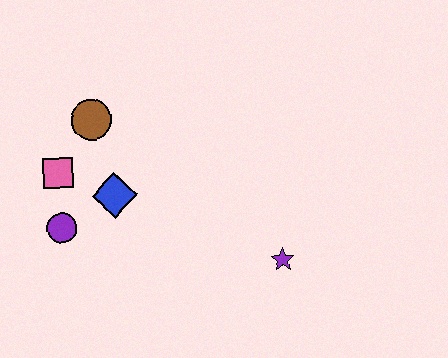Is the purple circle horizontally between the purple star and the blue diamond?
No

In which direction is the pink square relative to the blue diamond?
The pink square is to the left of the blue diamond.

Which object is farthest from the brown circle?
The purple star is farthest from the brown circle.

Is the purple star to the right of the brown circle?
Yes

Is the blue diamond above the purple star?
Yes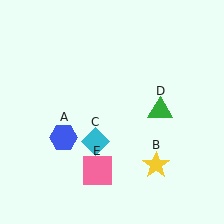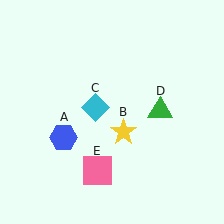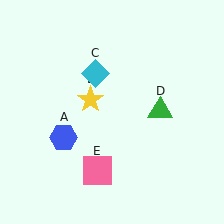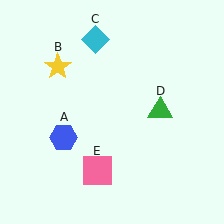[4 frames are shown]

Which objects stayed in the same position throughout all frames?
Blue hexagon (object A) and green triangle (object D) and pink square (object E) remained stationary.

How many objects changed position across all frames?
2 objects changed position: yellow star (object B), cyan diamond (object C).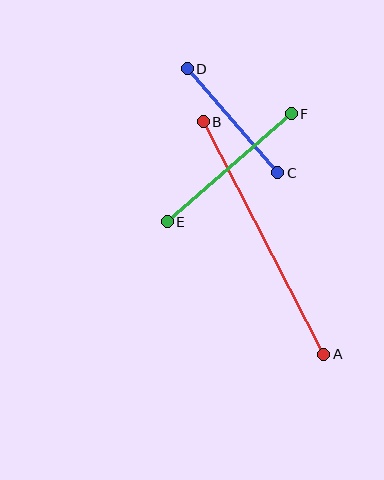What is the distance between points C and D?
The distance is approximately 138 pixels.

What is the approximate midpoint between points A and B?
The midpoint is at approximately (263, 238) pixels.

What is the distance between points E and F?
The distance is approximately 164 pixels.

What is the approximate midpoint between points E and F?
The midpoint is at approximately (229, 168) pixels.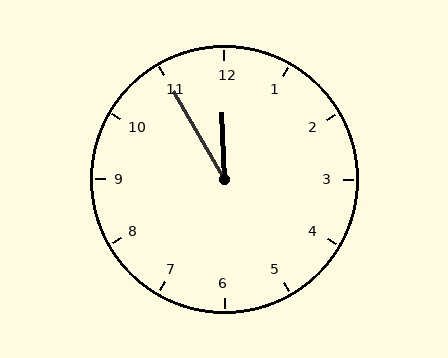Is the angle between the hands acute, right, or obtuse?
It is acute.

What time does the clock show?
11:55.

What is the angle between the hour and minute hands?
Approximately 28 degrees.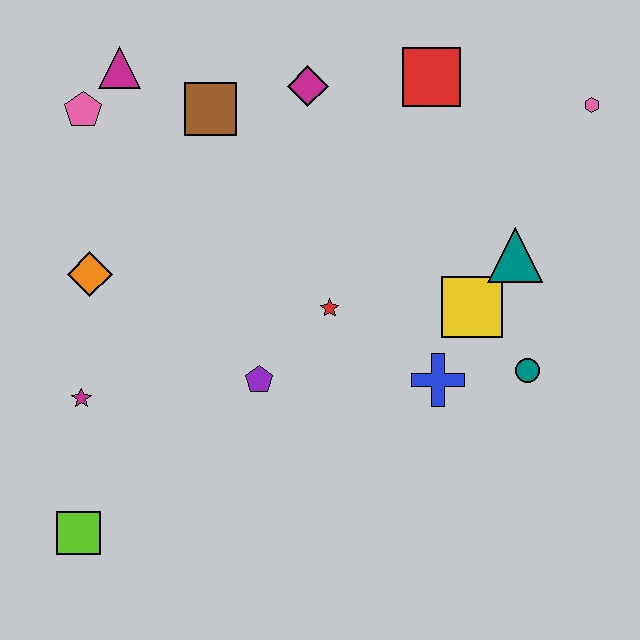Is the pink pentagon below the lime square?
No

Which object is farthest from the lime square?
The pink hexagon is farthest from the lime square.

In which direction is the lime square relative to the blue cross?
The lime square is to the left of the blue cross.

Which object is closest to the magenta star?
The orange diamond is closest to the magenta star.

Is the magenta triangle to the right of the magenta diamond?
No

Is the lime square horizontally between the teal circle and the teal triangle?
No